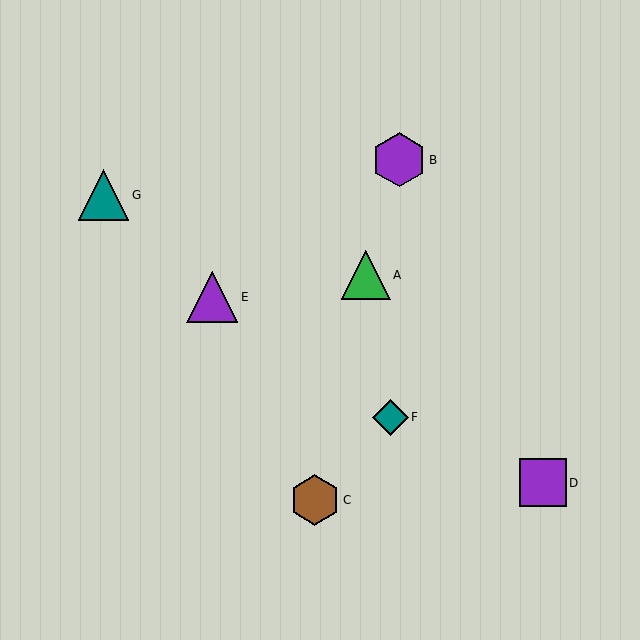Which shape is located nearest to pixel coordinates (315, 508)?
The brown hexagon (labeled C) at (315, 500) is nearest to that location.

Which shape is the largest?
The purple hexagon (labeled B) is the largest.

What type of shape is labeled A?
Shape A is a green triangle.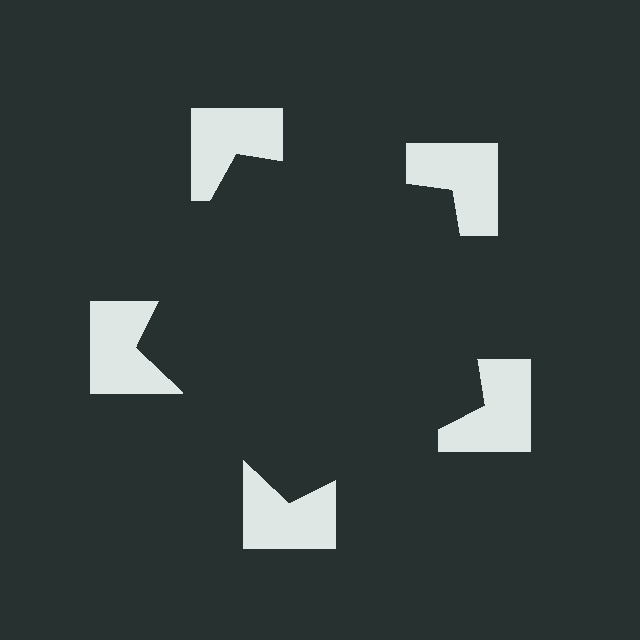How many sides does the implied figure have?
5 sides.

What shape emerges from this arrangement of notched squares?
An illusory pentagon — its edges are inferred from the aligned wedge cuts in the notched squares, not physically drawn.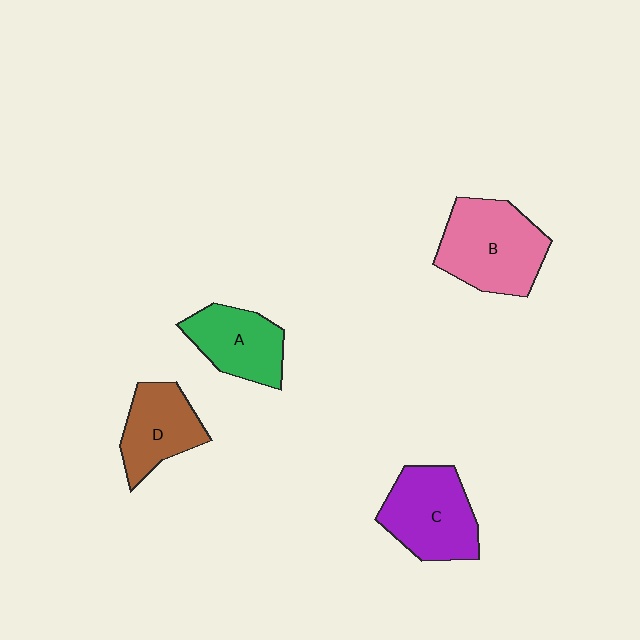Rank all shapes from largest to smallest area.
From largest to smallest: B (pink), C (purple), A (green), D (brown).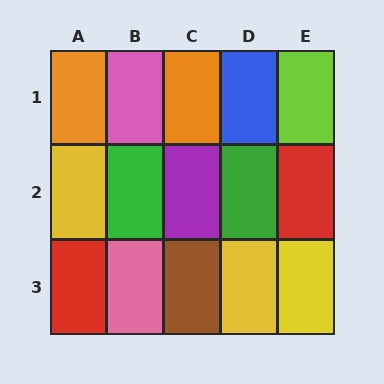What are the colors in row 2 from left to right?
Yellow, green, purple, green, red.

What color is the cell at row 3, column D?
Yellow.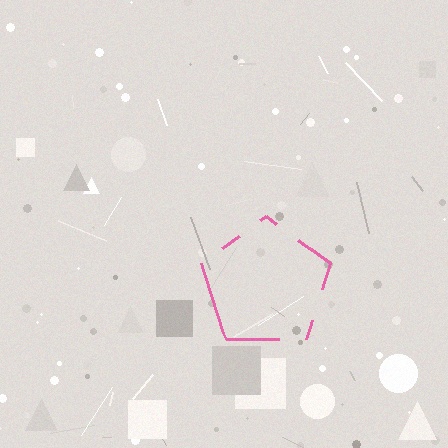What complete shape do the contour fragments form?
The contour fragments form a pentagon.